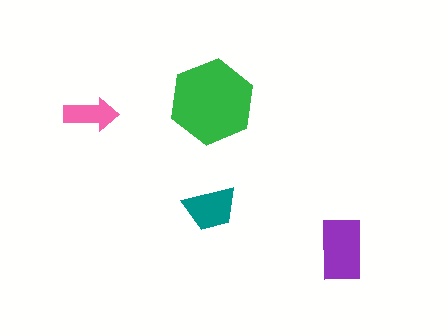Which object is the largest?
The green hexagon.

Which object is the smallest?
The pink arrow.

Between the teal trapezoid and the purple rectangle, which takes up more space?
The purple rectangle.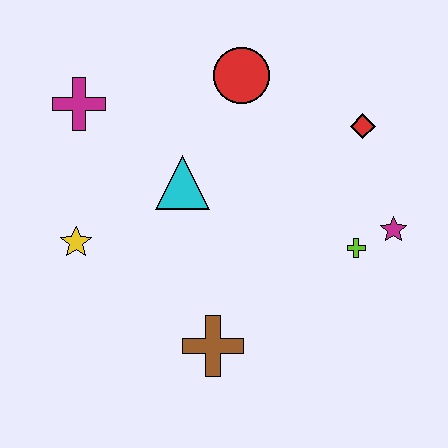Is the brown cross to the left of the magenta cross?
No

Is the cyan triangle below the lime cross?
No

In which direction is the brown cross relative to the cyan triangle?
The brown cross is below the cyan triangle.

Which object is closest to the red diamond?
The magenta star is closest to the red diamond.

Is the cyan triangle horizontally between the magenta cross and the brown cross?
Yes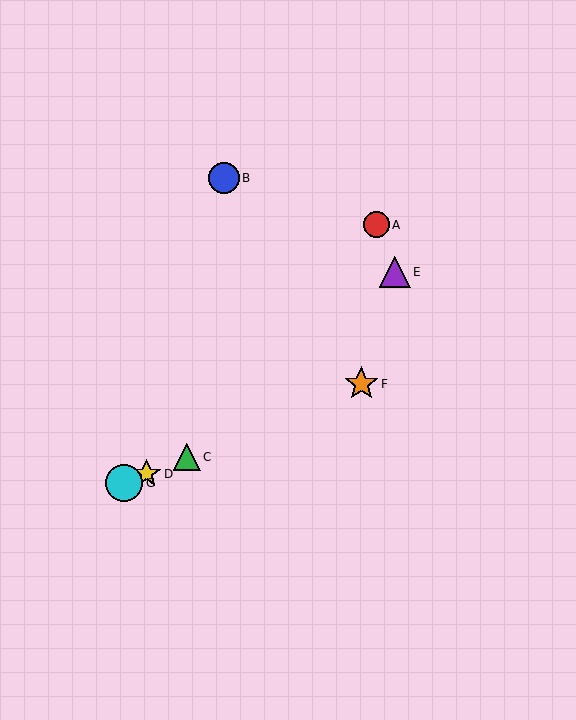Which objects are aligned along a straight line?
Objects C, D, F, G are aligned along a straight line.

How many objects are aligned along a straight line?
4 objects (C, D, F, G) are aligned along a straight line.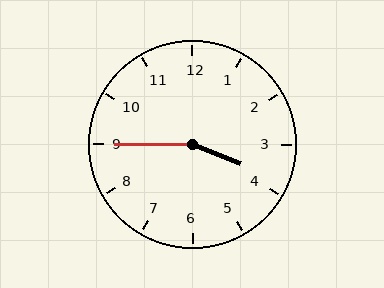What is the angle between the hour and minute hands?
Approximately 158 degrees.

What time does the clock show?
3:45.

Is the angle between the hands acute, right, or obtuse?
It is obtuse.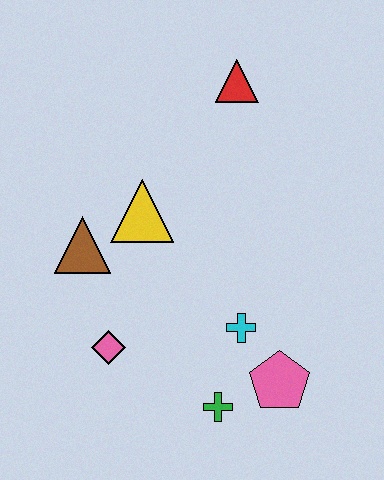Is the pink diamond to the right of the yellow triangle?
No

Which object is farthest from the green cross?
The red triangle is farthest from the green cross.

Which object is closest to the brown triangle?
The yellow triangle is closest to the brown triangle.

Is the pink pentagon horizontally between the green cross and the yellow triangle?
No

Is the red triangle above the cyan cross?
Yes